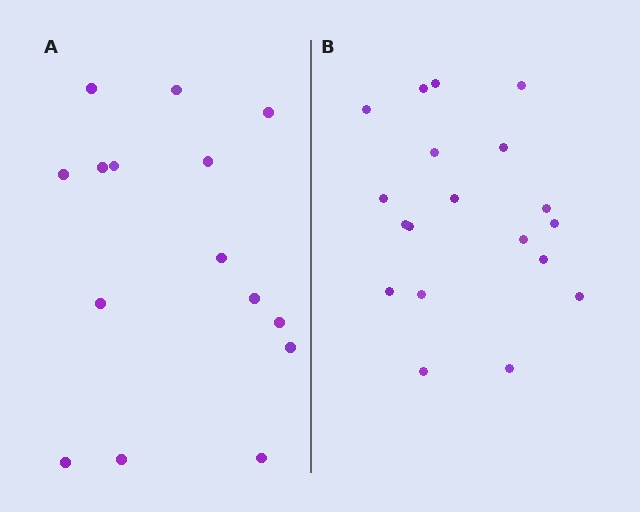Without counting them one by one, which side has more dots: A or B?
Region B (the right region) has more dots.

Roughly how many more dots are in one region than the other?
Region B has about 4 more dots than region A.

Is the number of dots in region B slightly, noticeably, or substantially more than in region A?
Region B has noticeably more, but not dramatically so. The ratio is roughly 1.3 to 1.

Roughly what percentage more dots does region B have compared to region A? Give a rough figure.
About 25% more.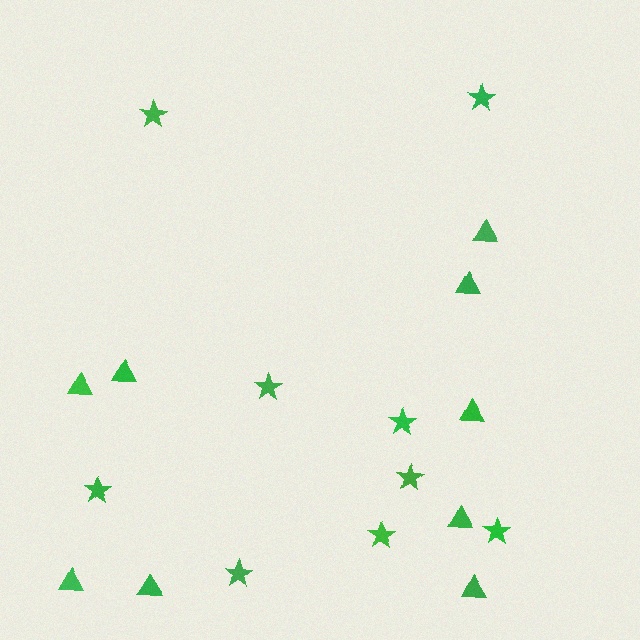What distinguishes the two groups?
There are 2 groups: one group of stars (9) and one group of triangles (9).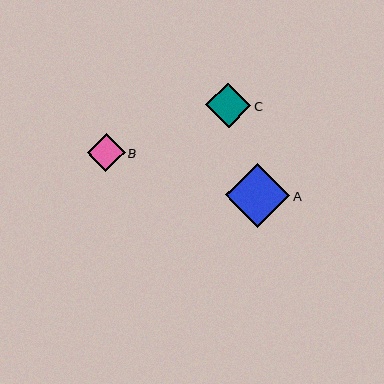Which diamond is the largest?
Diamond A is the largest with a size of approximately 64 pixels.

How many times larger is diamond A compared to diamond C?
Diamond A is approximately 1.4 times the size of diamond C.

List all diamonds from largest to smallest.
From largest to smallest: A, C, B.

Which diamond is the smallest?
Diamond B is the smallest with a size of approximately 38 pixels.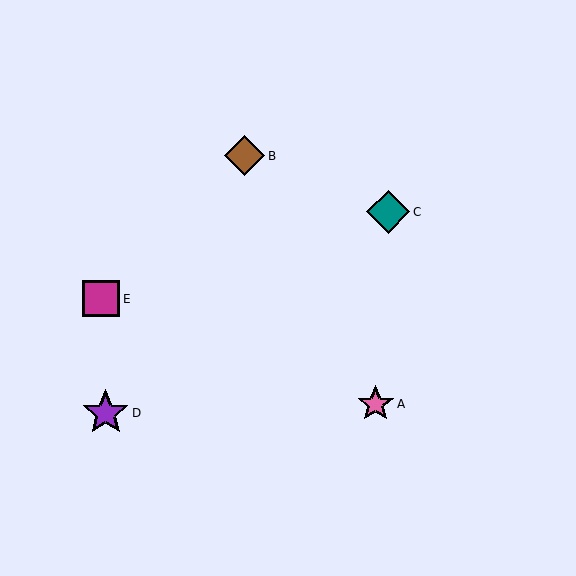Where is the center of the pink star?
The center of the pink star is at (376, 404).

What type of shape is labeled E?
Shape E is a magenta square.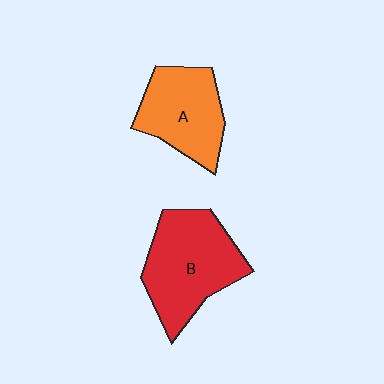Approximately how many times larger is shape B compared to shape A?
Approximately 1.3 times.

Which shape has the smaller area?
Shape A (orange).